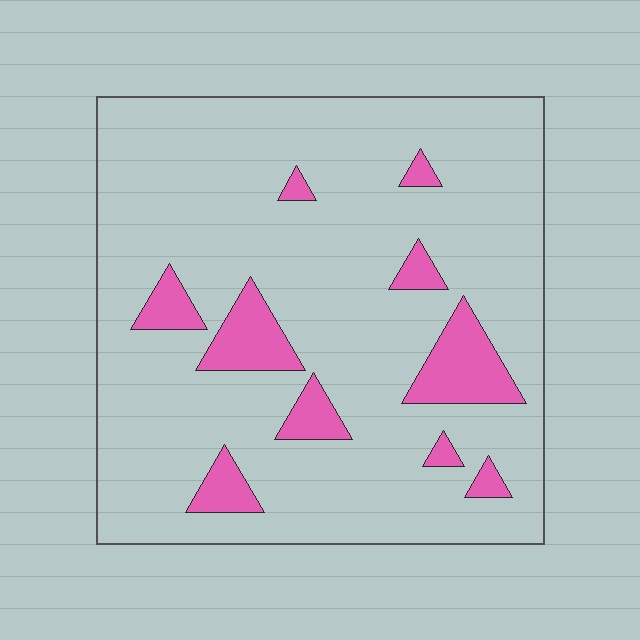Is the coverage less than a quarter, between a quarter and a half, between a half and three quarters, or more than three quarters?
Less than a quarter.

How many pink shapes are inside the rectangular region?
10.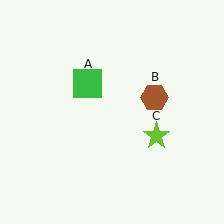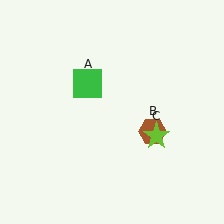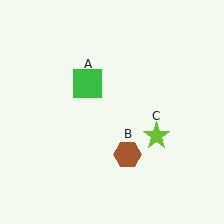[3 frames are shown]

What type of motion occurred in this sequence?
The brown hexagon (object B) rotated clockwise around the center of the scene.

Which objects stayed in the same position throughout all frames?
Green square (object A) and lime star (object C) remained stationary.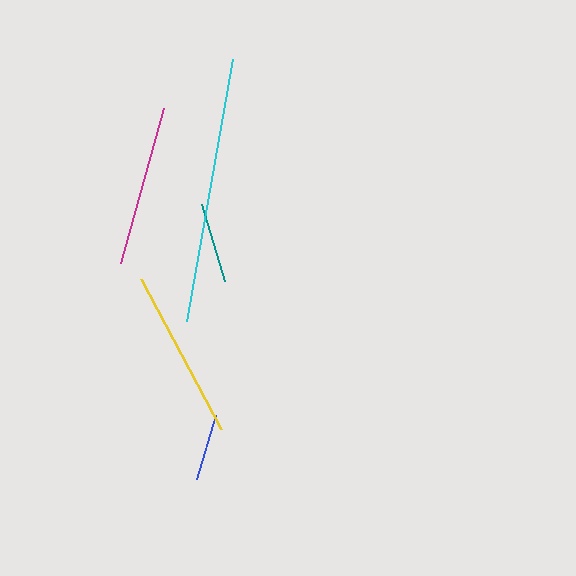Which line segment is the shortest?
The blue line is the shortest at approximately 66 pixels.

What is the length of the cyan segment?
The cyan segment is approximately 266 pixels long.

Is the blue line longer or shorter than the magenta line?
The magenta line is longer than the blue line.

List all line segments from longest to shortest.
From longest to shortest: cyan, yellow, magenta, teal, blue.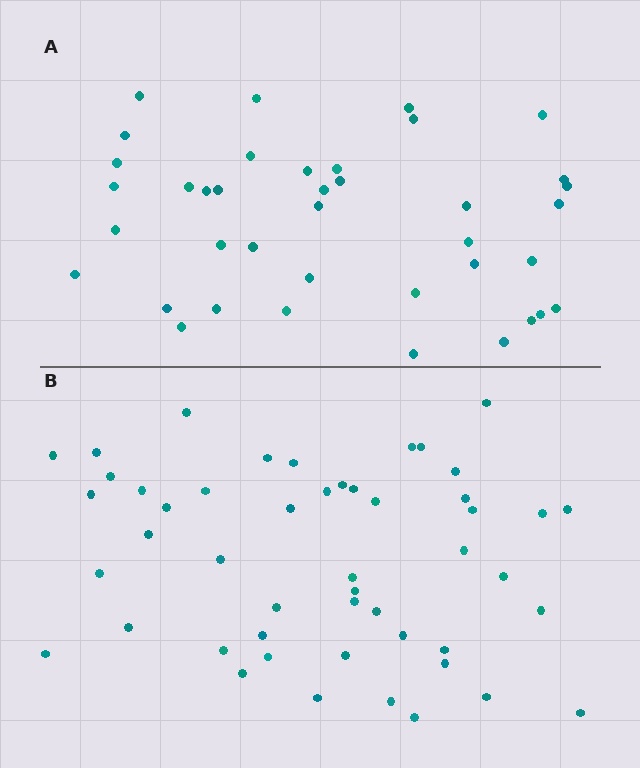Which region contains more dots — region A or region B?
Region B (the bottom region) has more dots.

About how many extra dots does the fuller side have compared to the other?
Region B has roughly 10 or so more dots than region A.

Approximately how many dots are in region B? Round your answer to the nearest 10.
About 50 dots. (The exact count is 49, which rounds to 50.)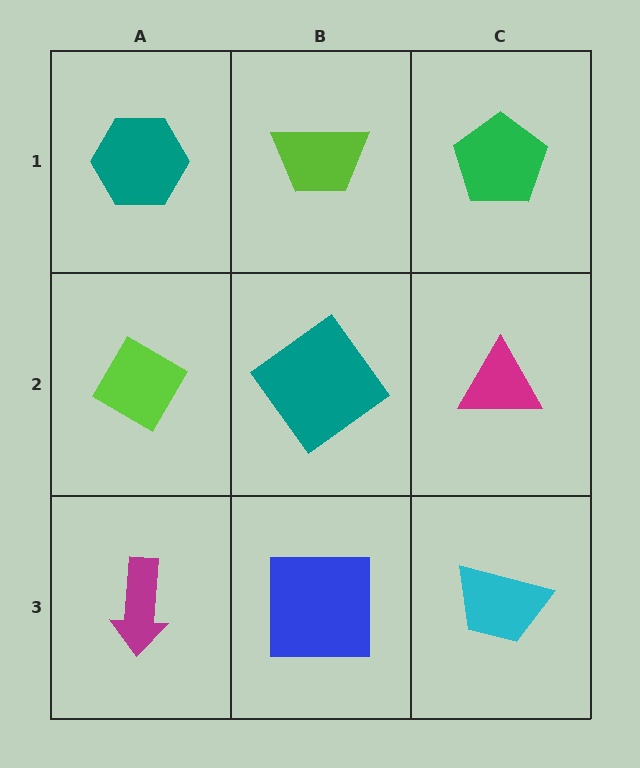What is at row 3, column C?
A cyan trapezoid.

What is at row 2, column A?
A lime diamond.